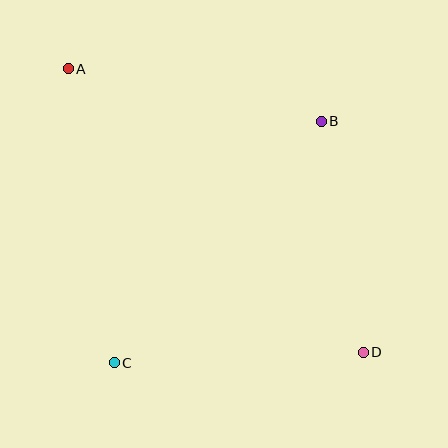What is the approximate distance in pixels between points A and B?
The distance between A and B is approximately 258 pixels.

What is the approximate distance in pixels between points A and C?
The distance between A and C is approximately 298 pixels.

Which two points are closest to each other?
Points B and D are closest to each other.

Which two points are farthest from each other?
Points A and D are farthest from each other.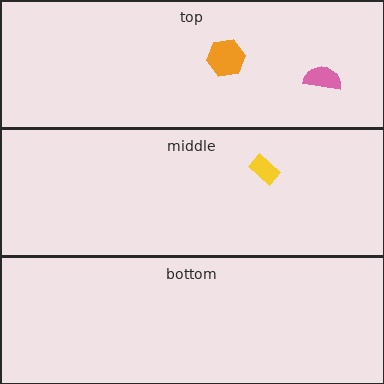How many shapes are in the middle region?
1.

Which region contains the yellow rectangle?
The middle region.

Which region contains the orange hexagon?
The top region.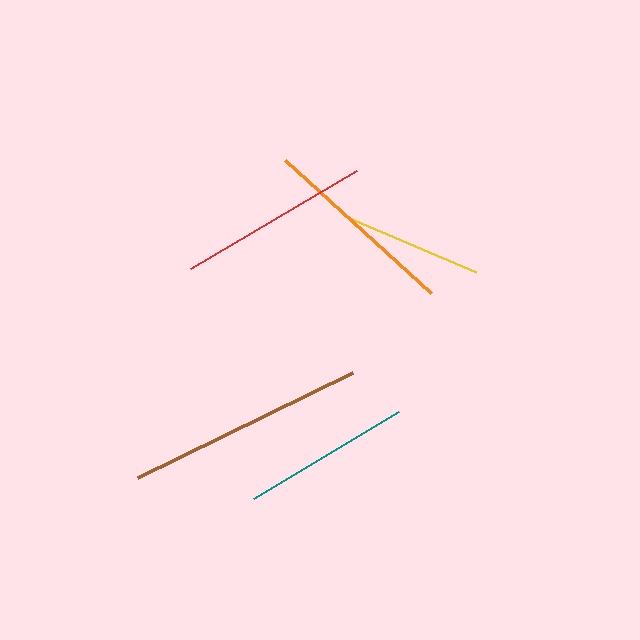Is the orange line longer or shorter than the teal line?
The orange line is longer than the teal line.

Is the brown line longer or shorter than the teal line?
The brown line is longer than the teal line.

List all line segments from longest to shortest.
From longest to shortest: brown, orange, red, teal, yellow.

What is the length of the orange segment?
The orange segment is approximately 197 pixels long.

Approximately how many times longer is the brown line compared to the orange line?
The brown line is approximately 1.2 times the length of the orange line.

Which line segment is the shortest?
The yellow line is the shortest at approximately 141 pixels.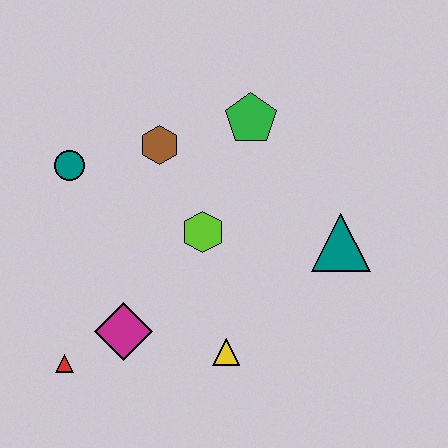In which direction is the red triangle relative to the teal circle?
The red triangle is below the teal circle.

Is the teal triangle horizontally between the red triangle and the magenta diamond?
No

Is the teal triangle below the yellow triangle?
No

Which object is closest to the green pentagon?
The brown hexagon is closest to the green pentagon.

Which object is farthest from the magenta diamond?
The green pentagon is farthest from the magenta diamond.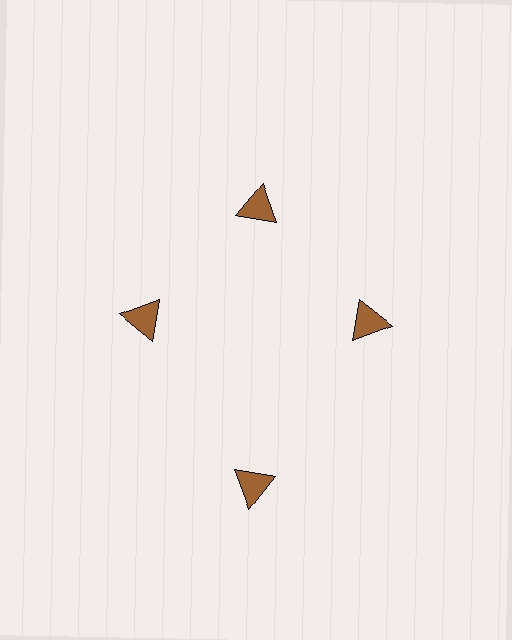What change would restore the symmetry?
The symmetry would be restored by moving it inward, back onto the ring so that all 4 triangles sit at equal angles and equal distance from the center.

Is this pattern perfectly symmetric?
No. The 4 brown triangles are arranged in a ring, but one element near the 6 o'clock position is pushed outward from the center, breaking the 4-fold rotational symmetry.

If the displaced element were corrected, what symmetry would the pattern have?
It would have 4-fold rotational symmetry — the pattern would map onto itself every 90 degrees.